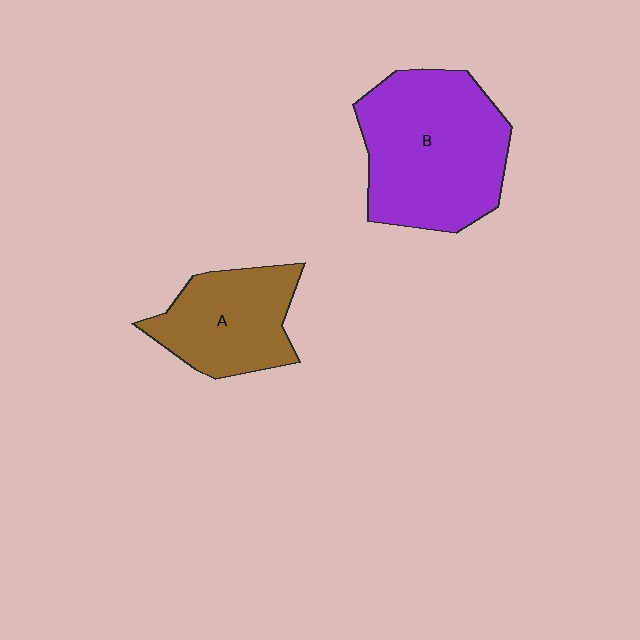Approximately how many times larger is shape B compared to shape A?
Approximately 1.6 times.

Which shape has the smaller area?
Shape A (brown).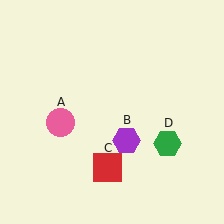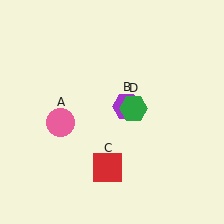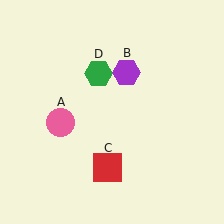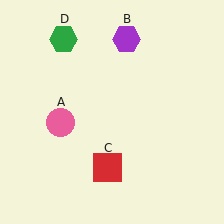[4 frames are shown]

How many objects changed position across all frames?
2 objects changed position: purple hexagon (object B), green hexagon (object D).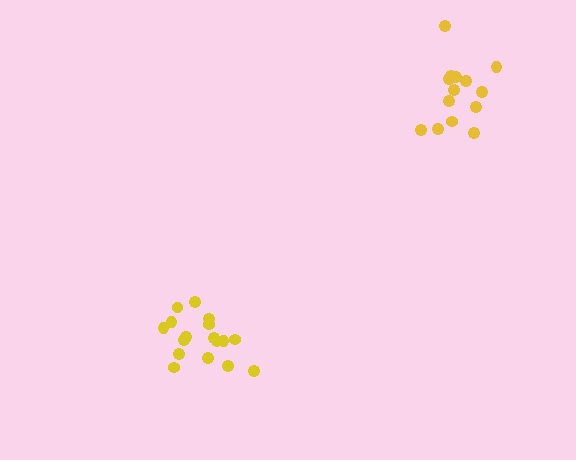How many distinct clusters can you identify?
There are 2 distinct clusters.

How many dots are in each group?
Group 1: 14 dots, Group 2: 17 dots (31 total).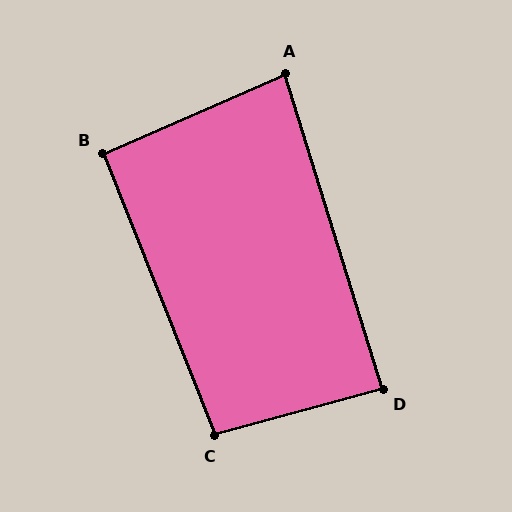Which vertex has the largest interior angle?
C, at approximately 96 degrees.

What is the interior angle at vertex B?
Approximately 92 degrees (approximately right).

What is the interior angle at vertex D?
Approximately 88 degrees (approximately right).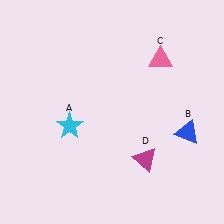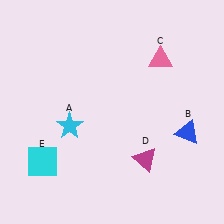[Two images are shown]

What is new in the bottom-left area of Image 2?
A cyan square (E) was added in the bottom-left area of Image 2.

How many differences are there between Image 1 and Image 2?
There is 1 difference between the two images.